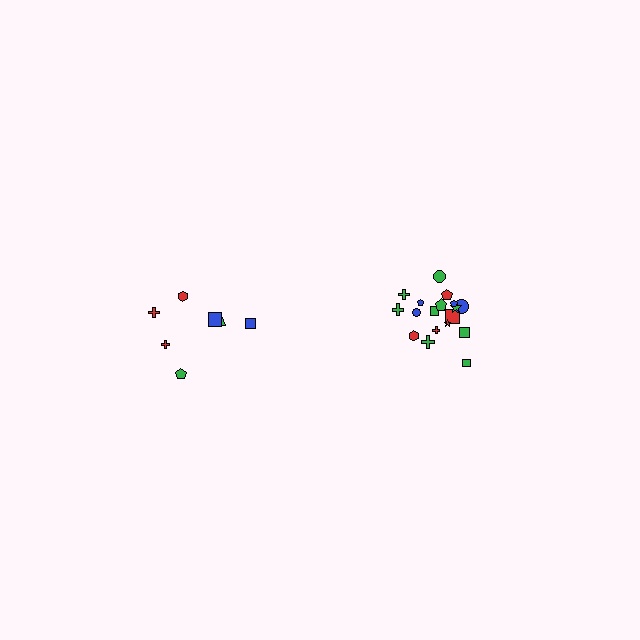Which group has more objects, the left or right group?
The right group.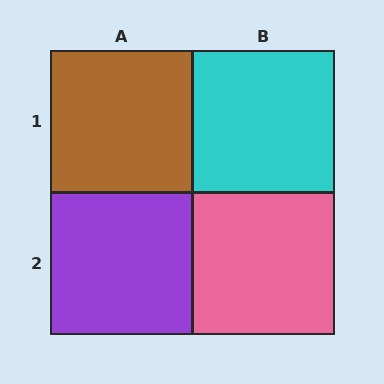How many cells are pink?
1 cell is pink.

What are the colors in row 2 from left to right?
Purple, pink.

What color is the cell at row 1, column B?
Cyan.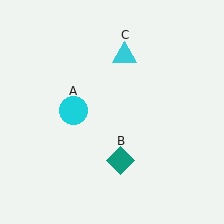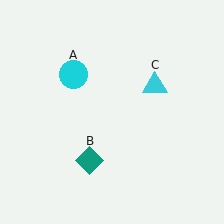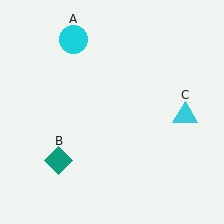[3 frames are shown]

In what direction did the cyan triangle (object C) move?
The cyan triangle (object C) moved down and to the right.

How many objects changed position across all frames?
3 objects changed position: cyan circle (object A), teal diamond (object B), cyan triangle (object C).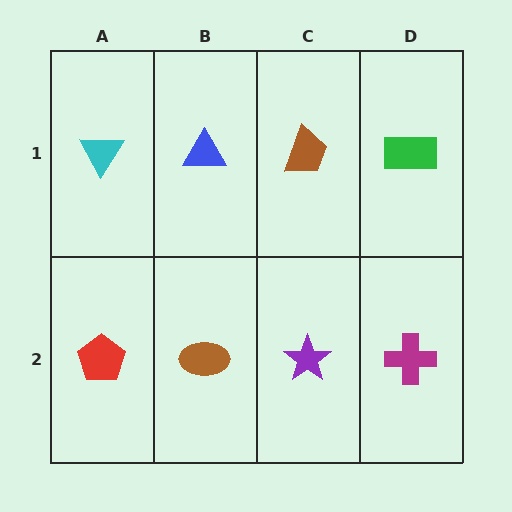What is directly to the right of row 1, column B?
A brown trapezoid.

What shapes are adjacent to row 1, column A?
A red pentagon (row 2, column A), a blue triangle (row 1, column B).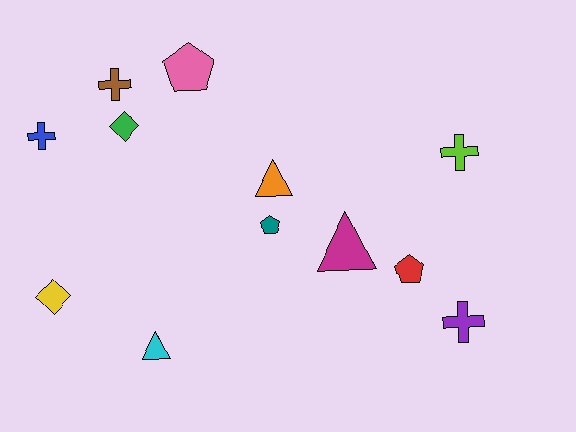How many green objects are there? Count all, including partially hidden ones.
There is 1 green object.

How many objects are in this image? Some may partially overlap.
There are 12 objects.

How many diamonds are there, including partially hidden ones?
There are 2 diamonds.